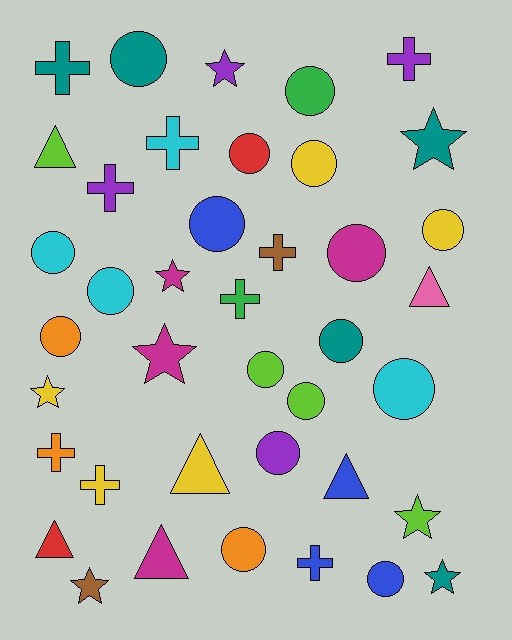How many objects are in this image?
There are 40 objects.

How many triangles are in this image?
There are 6 triangles.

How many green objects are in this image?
There are 2 green objects.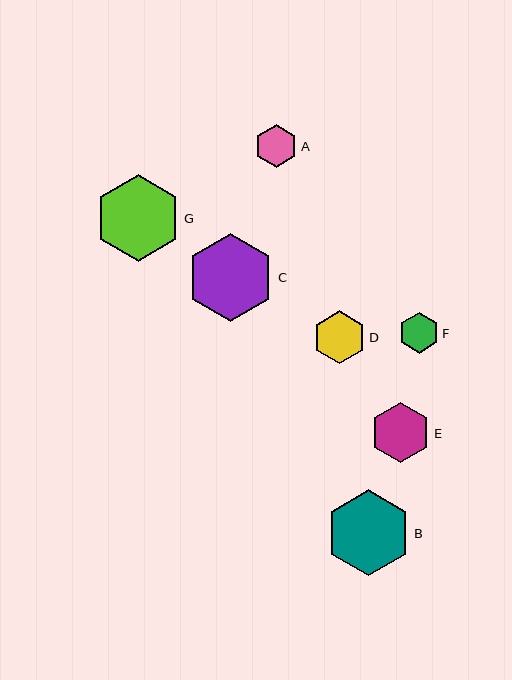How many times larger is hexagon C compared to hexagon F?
Hexagon C is approximately 2.2 times the size of hexagon F.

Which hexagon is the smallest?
Hexagon F is the smallest with a size of approximately 40 pixels.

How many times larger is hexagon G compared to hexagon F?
Hexagon G is approximately 2.1 times the size of hexagon F.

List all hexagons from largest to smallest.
From largest to smallest: C, G, B, E, D, A, F.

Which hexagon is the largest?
Hexagon C is the largest with a size of approximately 87 pixels.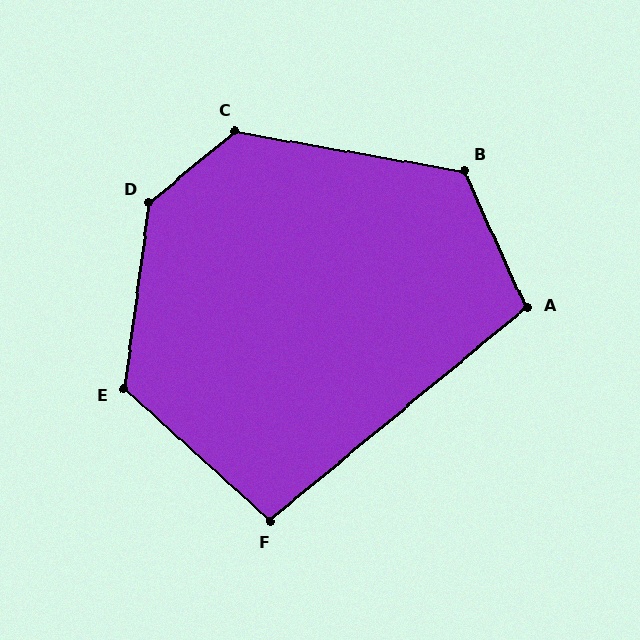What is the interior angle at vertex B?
Approximately 124 degrees (obtuse).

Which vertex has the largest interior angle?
D, at approximately 138 degrees.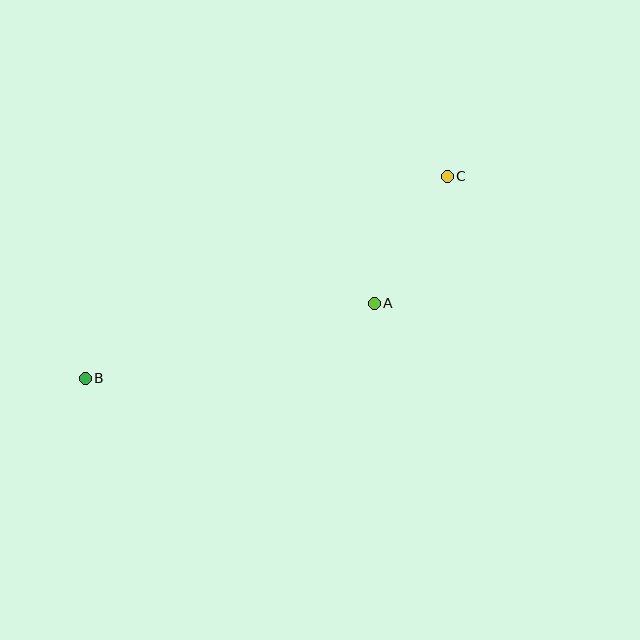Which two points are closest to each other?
Points A and C are closest to each other.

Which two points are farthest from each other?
Points B and C are farthest from each other.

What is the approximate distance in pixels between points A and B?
The distance between A and B is approximately 299 pixels.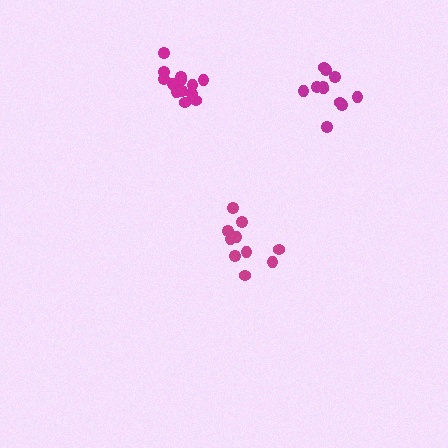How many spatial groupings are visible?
There are 3 spatial groupings.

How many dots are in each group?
Group 1: 14 dots, Group 2: 10 dots, Group 3: 11 dots (35 total).